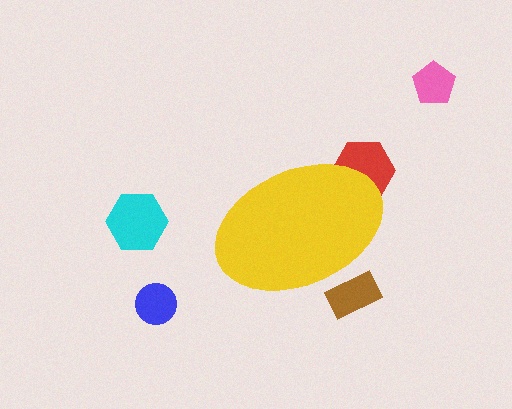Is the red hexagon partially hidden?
Yes, the red hexagon is partially hidden behind the yellow ellipse.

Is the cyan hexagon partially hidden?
No, the cyan hexagon is fully visible.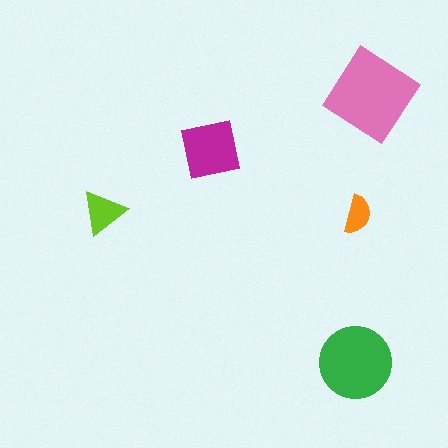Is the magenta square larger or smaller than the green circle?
Smaller.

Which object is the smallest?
The orange semicircle.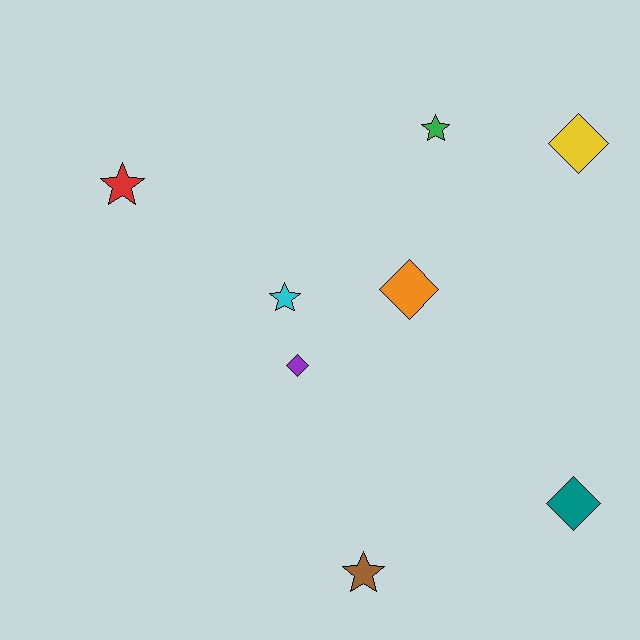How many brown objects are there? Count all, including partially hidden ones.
There is 1 brown object.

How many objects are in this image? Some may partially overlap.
There are 8 objects.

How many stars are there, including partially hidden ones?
There are 4 stars.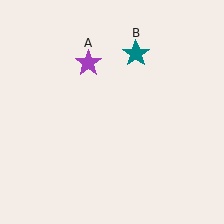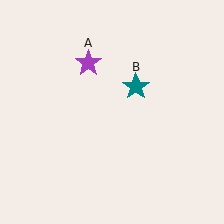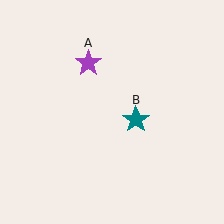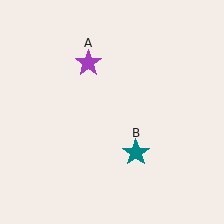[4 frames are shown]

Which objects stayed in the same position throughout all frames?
Purple star (object A) remained stationary.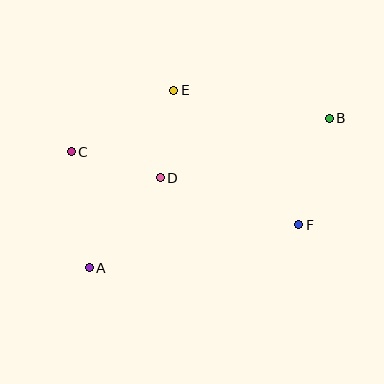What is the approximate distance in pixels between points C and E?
The distance between C and E is approximately 119 pixels.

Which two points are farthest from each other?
Points A and B are farthest from each other.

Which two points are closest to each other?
Points D and E are closest to each other.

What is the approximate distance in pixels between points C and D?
The distance between C and D is approximately 92 pixels.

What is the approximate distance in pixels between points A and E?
The distance between A and E is approximately 196 pixels.